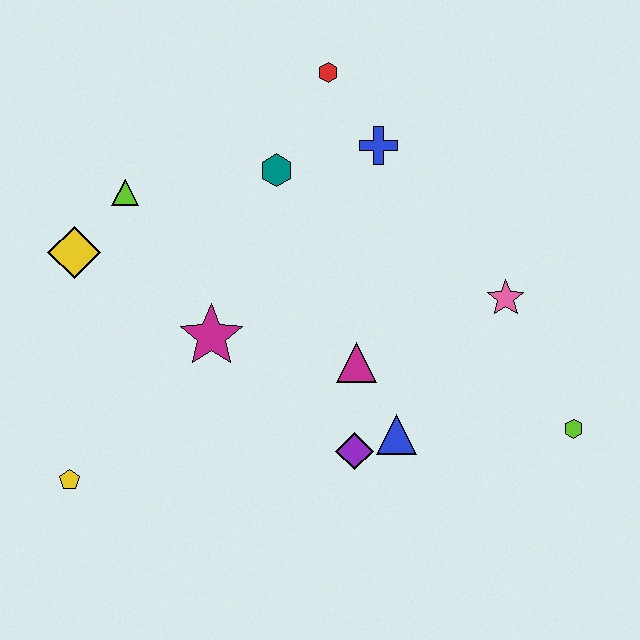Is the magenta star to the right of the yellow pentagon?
Yes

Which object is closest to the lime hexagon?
The pink star is closest to the lime hexagon.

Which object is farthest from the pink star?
The yellow pentagon is farthest from the pink star.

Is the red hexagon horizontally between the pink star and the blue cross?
No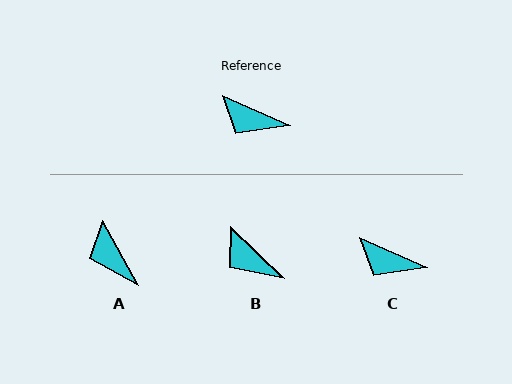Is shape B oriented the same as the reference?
No, it is off by about 20 degrees.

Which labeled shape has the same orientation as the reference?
C.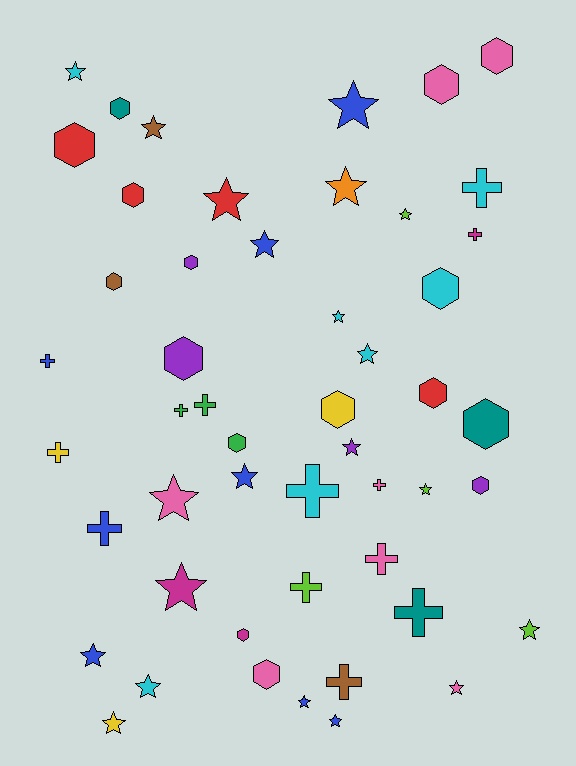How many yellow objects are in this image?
There are 3 yellow objects.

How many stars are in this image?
There are 21 stars.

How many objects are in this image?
There are 50 objects.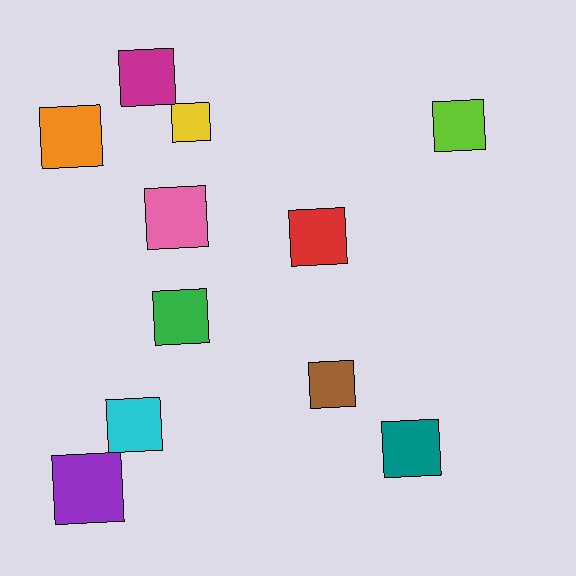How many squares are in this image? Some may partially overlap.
There are 11 squares.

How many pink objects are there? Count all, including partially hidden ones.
There is 1 pink object.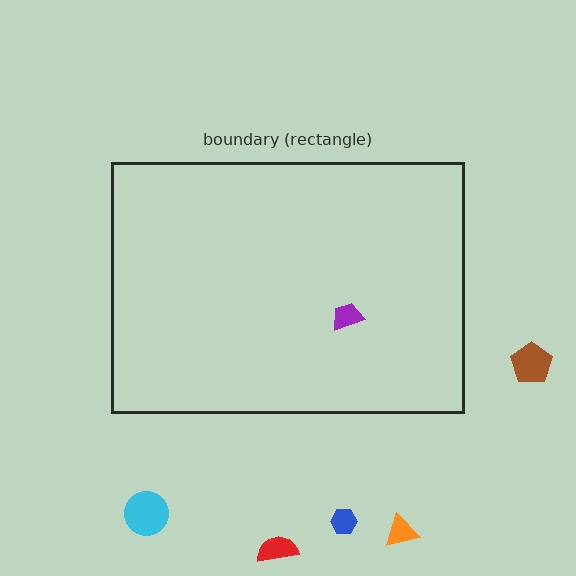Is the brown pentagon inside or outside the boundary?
Outside.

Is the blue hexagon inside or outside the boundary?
Outside.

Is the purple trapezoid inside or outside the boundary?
Inside.